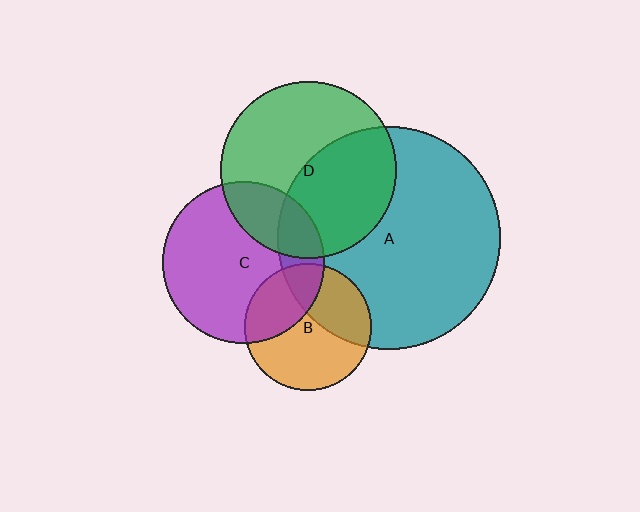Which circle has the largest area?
Circle A (teal).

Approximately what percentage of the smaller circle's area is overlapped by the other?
Approximately 30%.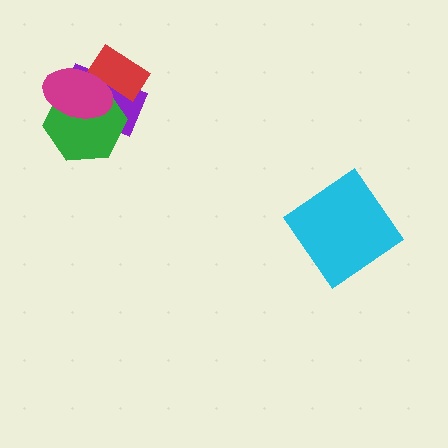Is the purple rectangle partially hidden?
Yes, it is partially covered by another shape.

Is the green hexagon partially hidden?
Yes, it is partially covered by another shape.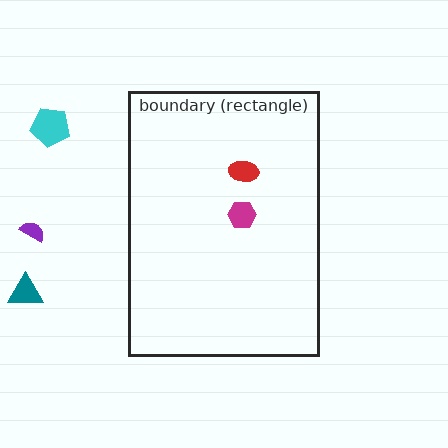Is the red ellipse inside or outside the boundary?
Inside.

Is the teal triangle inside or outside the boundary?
Outside.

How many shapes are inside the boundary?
2 inside, 3 outside.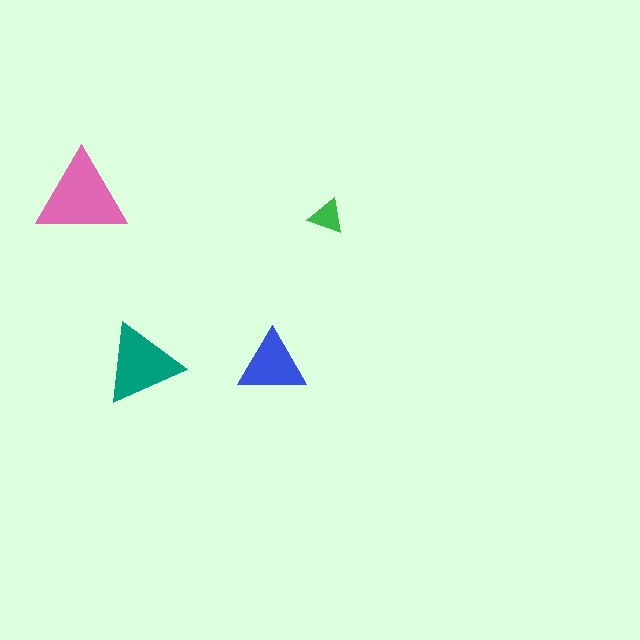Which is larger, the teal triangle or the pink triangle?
The pink one.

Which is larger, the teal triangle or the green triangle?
The teal one.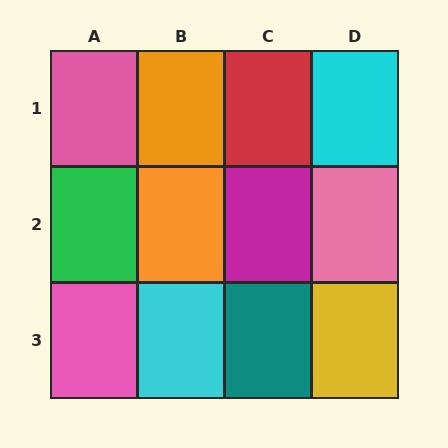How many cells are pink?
3 cells are pink.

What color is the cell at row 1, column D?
Cyan.